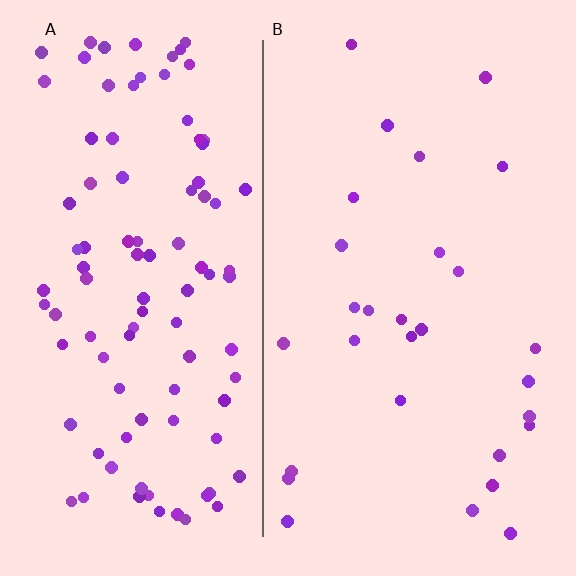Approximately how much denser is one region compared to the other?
Approximately 3.5× — region A over region B.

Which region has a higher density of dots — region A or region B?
A (the left).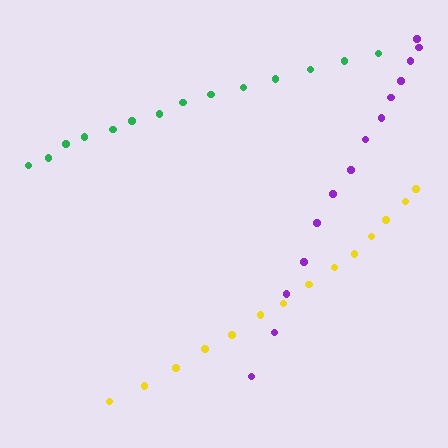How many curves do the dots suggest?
There are 3 distinct paths.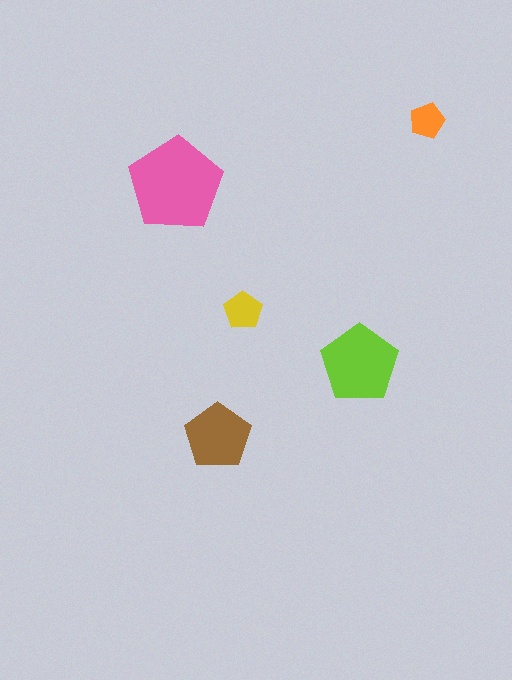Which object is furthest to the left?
The pink pentagon is leftmost.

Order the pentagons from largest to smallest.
the pink one, the lime one, the brown one, the yellow one, the orange one.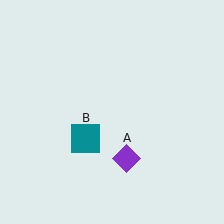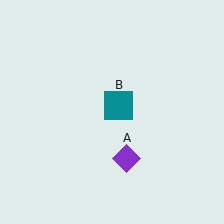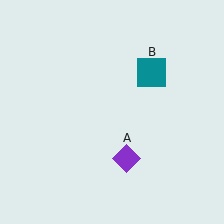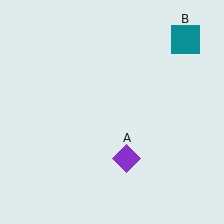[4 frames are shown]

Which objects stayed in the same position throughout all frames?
Purple diamond (object A) remained stationary.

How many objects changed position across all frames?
1 object changed position: teal square (object B).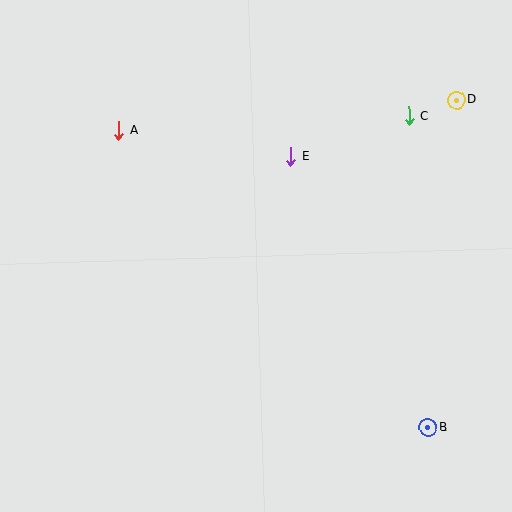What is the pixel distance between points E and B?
The distance between E and B is 304 pixels.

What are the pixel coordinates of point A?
Point A is at (119, 130).